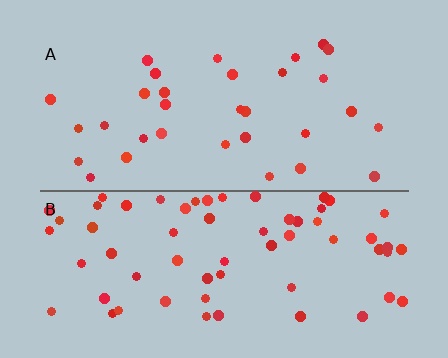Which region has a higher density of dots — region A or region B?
B (the bottom).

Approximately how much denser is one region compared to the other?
Approximately 2.0× — region B over region A.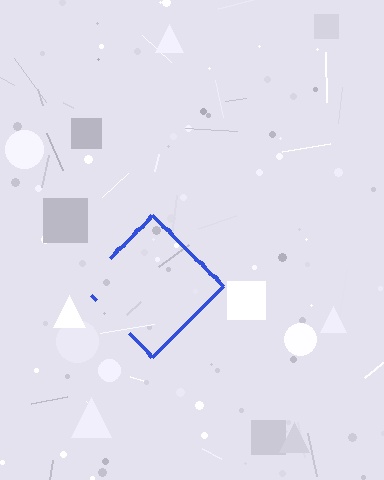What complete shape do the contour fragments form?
The contour fragments form a diamond.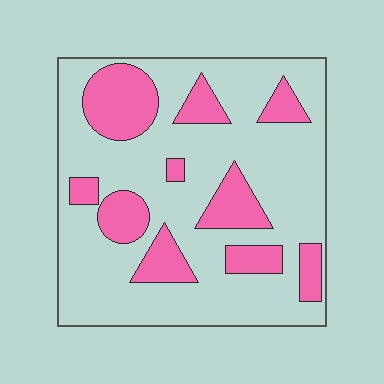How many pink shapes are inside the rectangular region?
10.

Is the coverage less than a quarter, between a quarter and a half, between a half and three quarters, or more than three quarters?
Between a quarter and a half.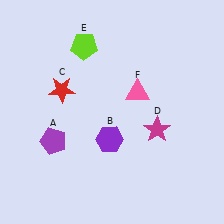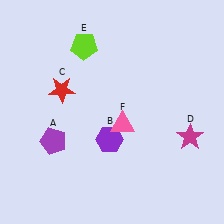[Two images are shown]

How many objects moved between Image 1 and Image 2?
2 objects moved between the two images.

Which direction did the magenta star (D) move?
The magenta star (D) moved right.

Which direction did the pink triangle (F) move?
The pink triangle (F) moved down.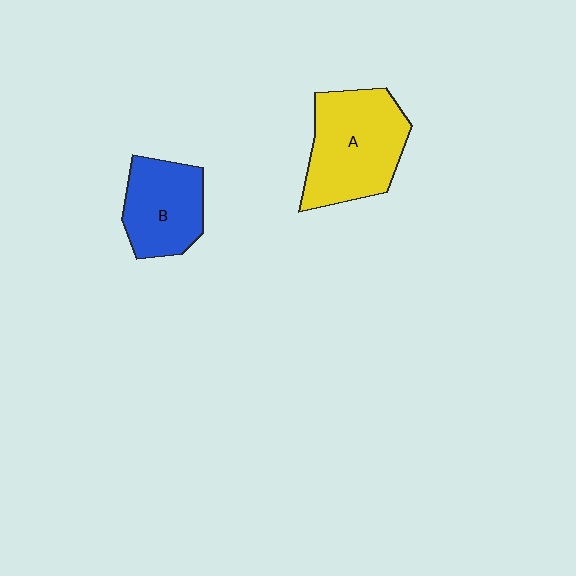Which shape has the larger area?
Shape A (yellow).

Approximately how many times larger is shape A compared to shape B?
Approximately 1.4 times.